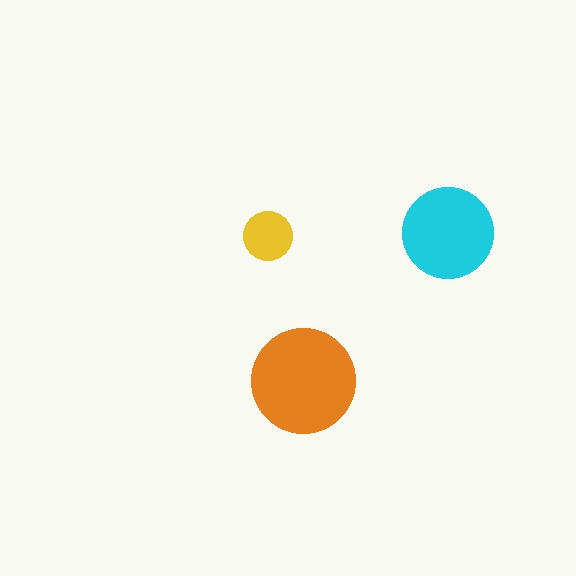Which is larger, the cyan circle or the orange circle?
The orange one.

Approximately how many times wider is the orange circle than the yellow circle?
About 2 times wider.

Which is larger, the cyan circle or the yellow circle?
The cyan one.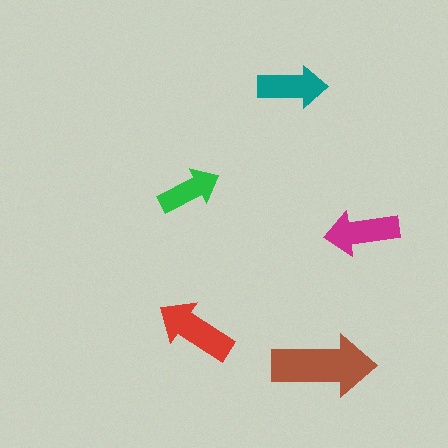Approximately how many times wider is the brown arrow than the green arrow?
About 1.5 times wider.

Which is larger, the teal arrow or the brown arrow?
The brown one.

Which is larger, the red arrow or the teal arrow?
The red one.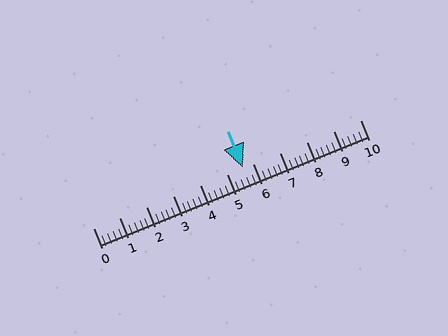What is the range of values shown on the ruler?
The ruler shows values from 0 to 10.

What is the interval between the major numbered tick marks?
The major tick marks are spaced 1 units apart.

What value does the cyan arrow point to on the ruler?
The cyan arrow points to approximately 5.6.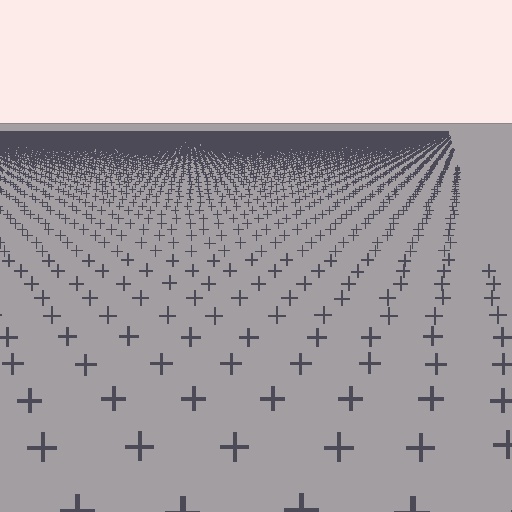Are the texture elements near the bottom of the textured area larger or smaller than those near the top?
Larger. Near the bottom, elements are closer to the viewer and appear at a bigger on-screen size.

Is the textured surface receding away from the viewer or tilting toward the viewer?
The surface is receding away from the viewer. Texture elements get smaller and denser toward the top.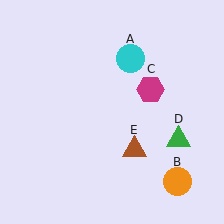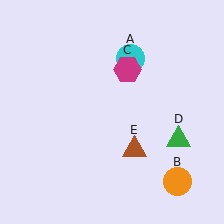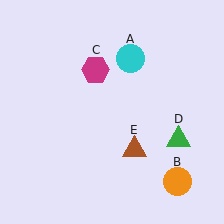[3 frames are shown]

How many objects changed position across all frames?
1 object changed position: magenta hexagon (object C).